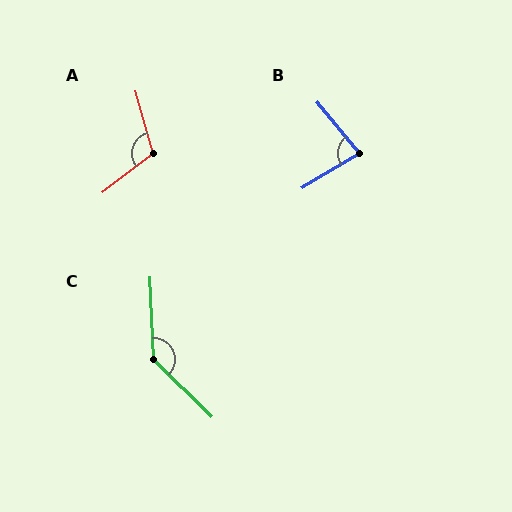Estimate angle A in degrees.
Approximately 112 degrees.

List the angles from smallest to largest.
B (81°), A (112°), C (137°).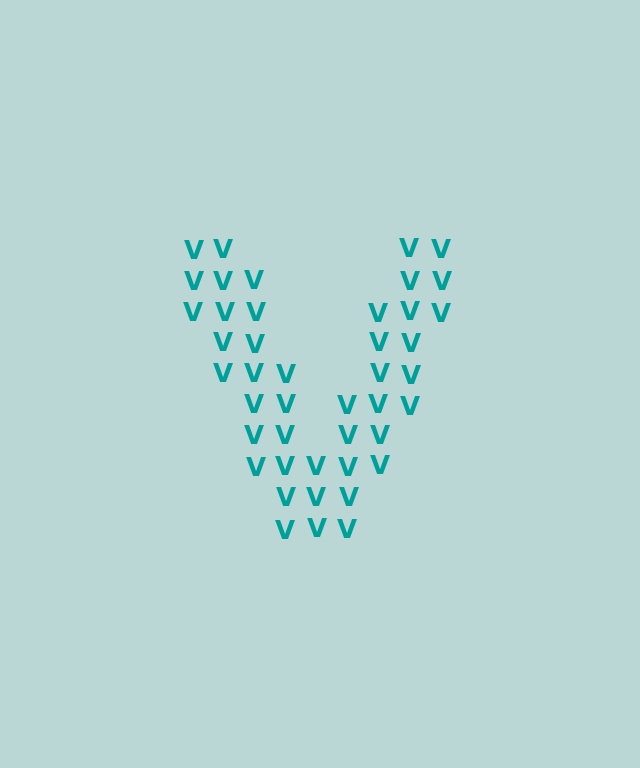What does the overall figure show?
The overall figure shows the letter V.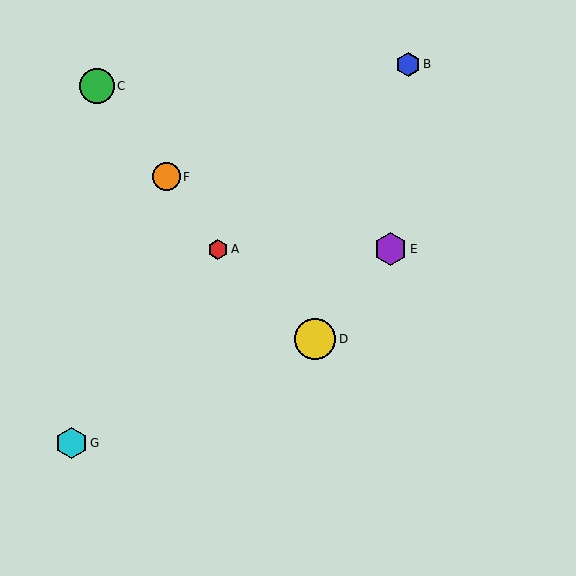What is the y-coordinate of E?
Object E is at y≈249.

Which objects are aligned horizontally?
Objects A, E are aligned horizontally.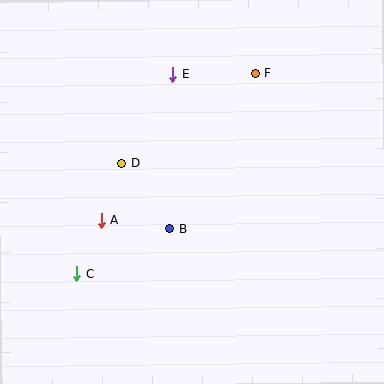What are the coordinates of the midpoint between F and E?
The midpoint between F and E is at (213, 74).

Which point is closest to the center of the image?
Point B at (170, 229) is closest to the center.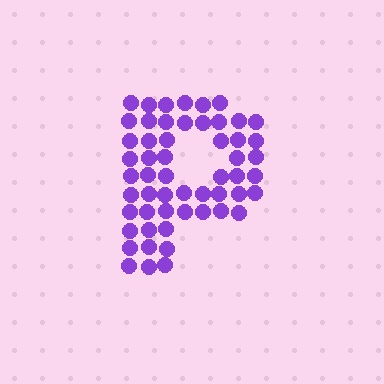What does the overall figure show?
The overall figure shows the letter P.